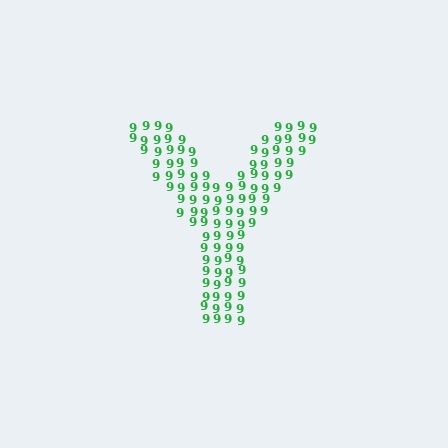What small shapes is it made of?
It is made of small digit 9's.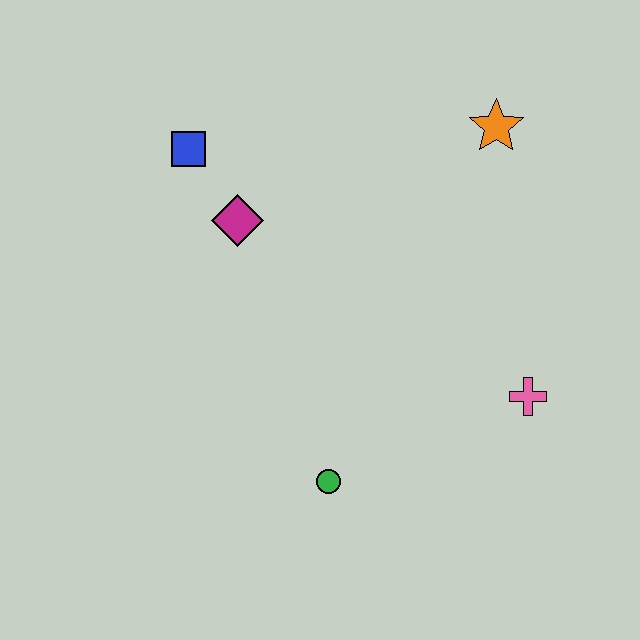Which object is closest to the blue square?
The magenta diamond is closest to the blue square.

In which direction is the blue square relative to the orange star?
The blue square is to the left of the orange star.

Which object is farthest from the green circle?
The orange star is farthest from the green circle.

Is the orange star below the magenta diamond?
No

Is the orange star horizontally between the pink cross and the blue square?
Yes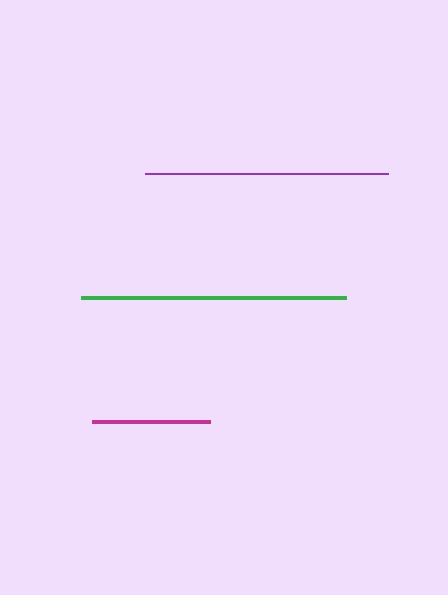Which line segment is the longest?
The green line is the longest at approximately 265 pixels.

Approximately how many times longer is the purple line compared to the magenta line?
The purple line is approximately 2.1 times the length of the magenta line.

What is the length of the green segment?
The green segment is approximately 265 pixels long.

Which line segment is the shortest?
The magenta line is the shortest at approximately 118 pixels.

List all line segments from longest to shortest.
From longest to shortest: green, purple, magenta.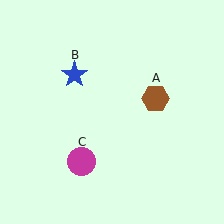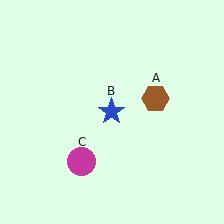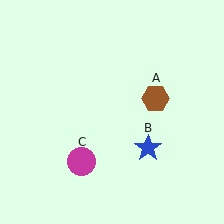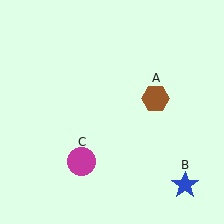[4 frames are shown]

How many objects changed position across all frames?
1 object changed position: blue star (object B).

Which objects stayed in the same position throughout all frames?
Brown hexagon (object A) and magenta circle (object C) remained stationary.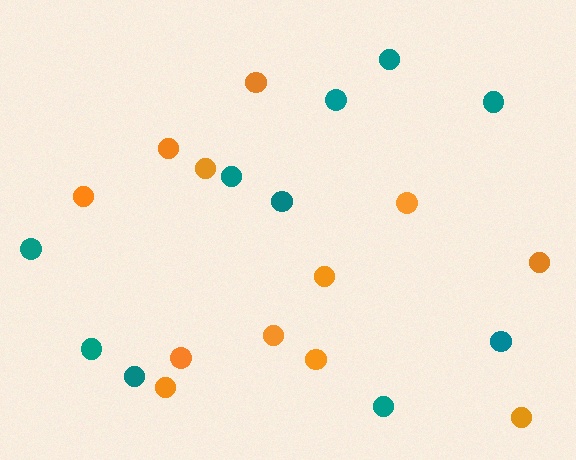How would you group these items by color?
There are 2 groups: one group of teal circles (10) and one group of orange circles (12).